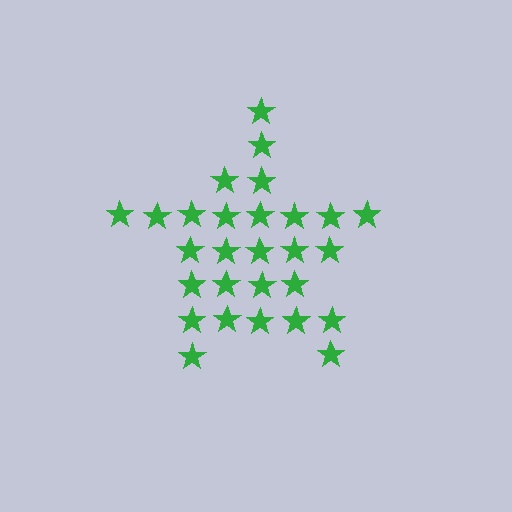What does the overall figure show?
The overall figure shows a star.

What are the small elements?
The small elements are stars.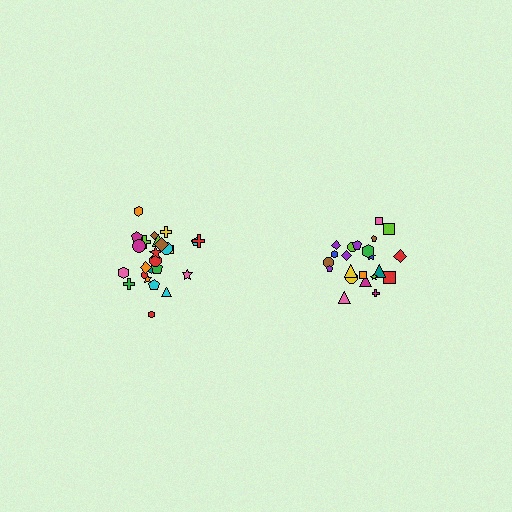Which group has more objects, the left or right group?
The left group.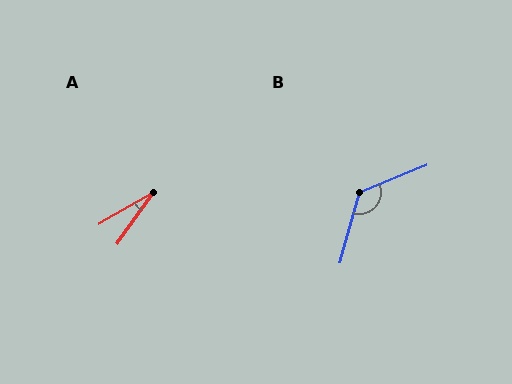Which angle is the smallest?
A, at approximately 25 degrees.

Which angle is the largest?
B, at approximately 128 degrees.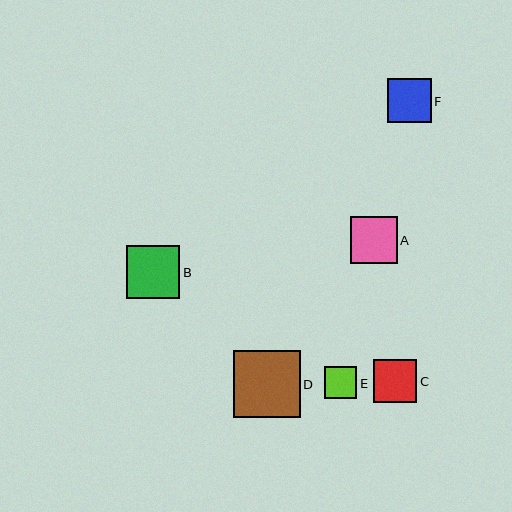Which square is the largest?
Square D is the largest with a size of approximately 67 pixels.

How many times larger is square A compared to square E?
Square A is approximately 1.5 times the size of square E.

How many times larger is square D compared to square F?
Square D is approximately 1.5 times the size of square F.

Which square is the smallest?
Square E is the smallest with a size of approximately 32 pixels.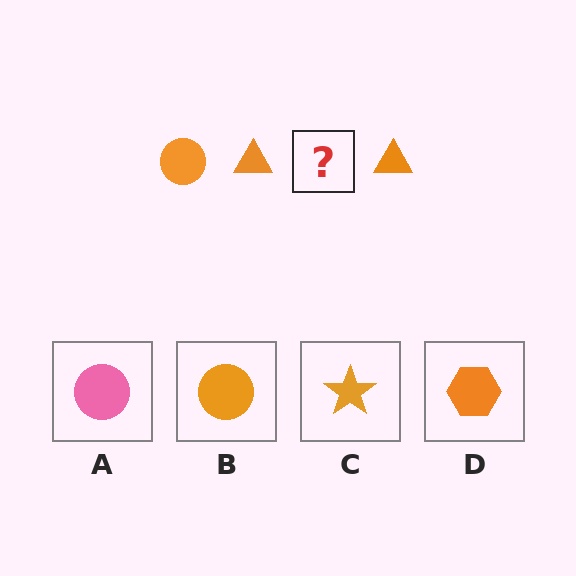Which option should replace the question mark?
Option B.